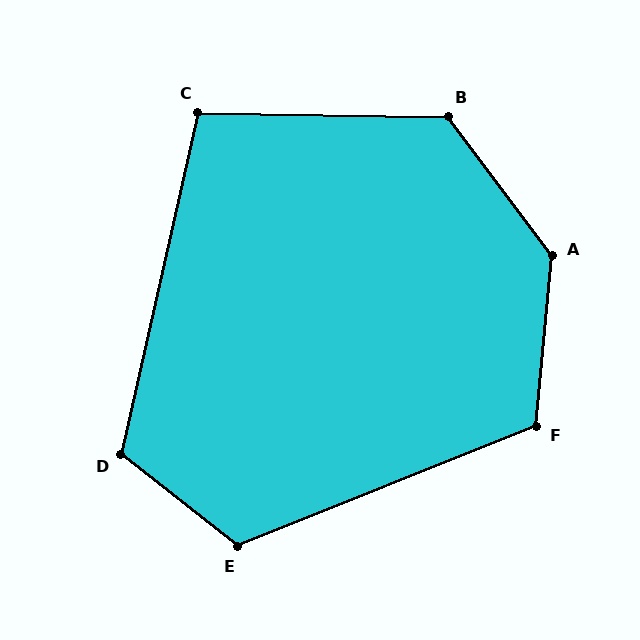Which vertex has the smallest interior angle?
C, at approximately 102 degrees.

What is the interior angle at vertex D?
Approximately 115 degrees (obtuse).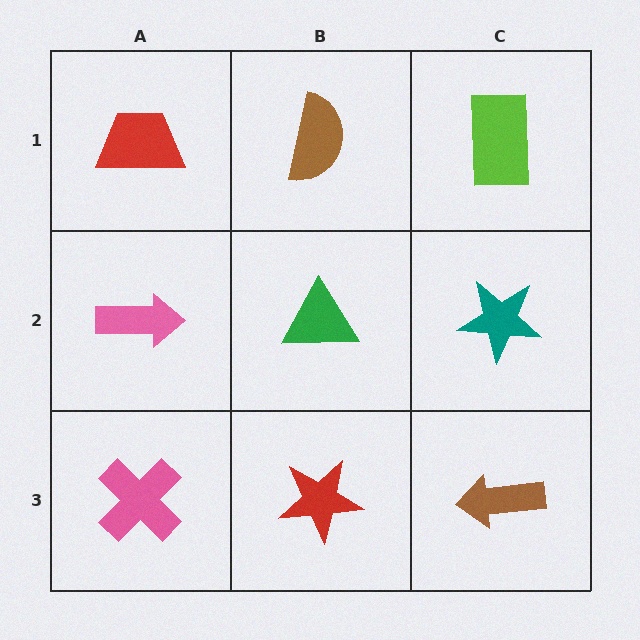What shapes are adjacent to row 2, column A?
A red trapezoid (row 1, column A), a pink cross (row 3, column A), a green triangle (row 2, column B).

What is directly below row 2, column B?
A red star.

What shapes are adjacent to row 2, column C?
A lime rectangle (row 1, column C), a brown arrow (row 3, column C), a green triangle (row 2, column B).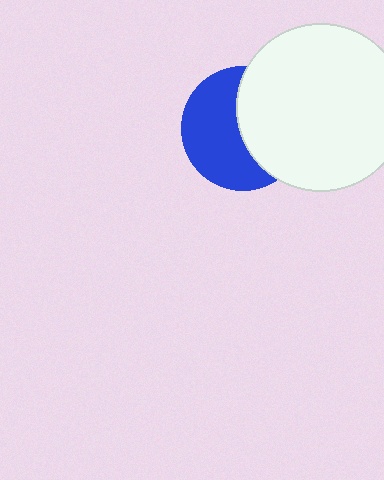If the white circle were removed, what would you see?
You would see the complete blue circle.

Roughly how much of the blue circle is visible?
About half of it is visible (roughly 54%).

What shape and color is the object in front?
The object in front is a white circle.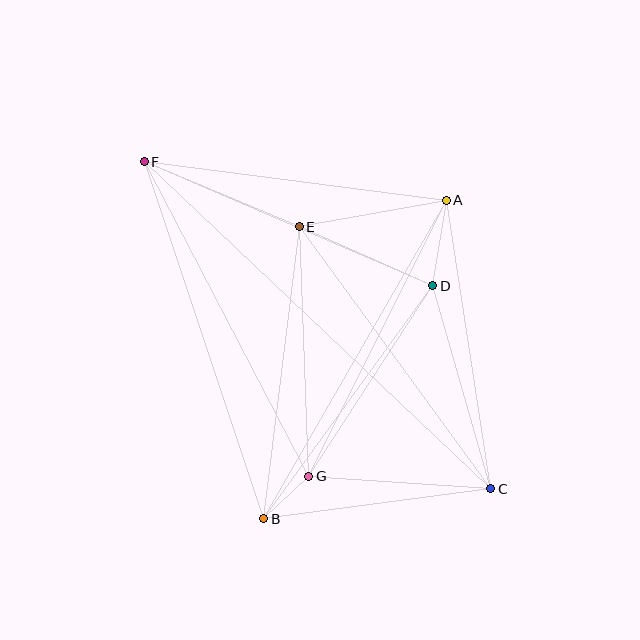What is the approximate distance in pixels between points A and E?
The distance between A and E is approximately 149 pixels.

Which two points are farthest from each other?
Points C and F are farthest from each other.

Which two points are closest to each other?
Points B and G are closest to each other.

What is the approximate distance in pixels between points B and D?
The distance between B and D is approximately 288 pixels.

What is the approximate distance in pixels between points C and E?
The distance between C and E is approximately 325 pixels.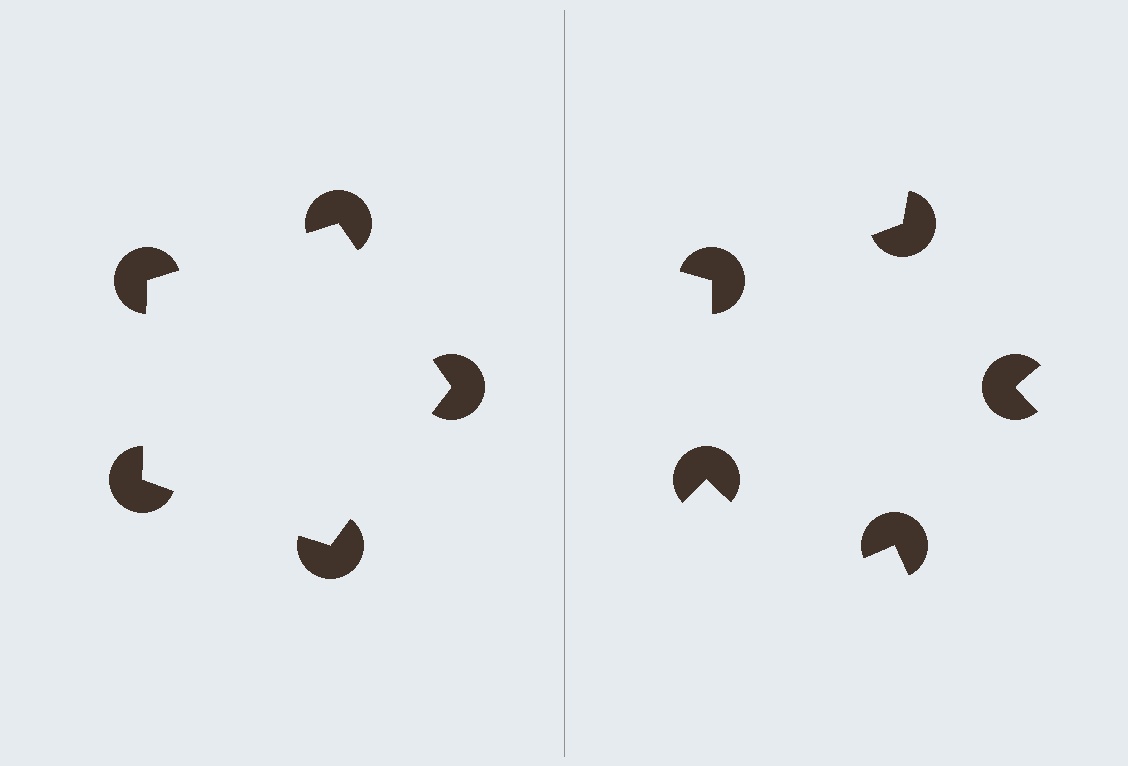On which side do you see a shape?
An illusory pentagon appears on the left side. On the right side the wedge cuts are rotated, so no coherent shape forms.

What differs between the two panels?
The pac-man discs are positioned identically on both sides; only the wedge orientations differ. On the left they align to a pentagon; on the right they are misaligned.